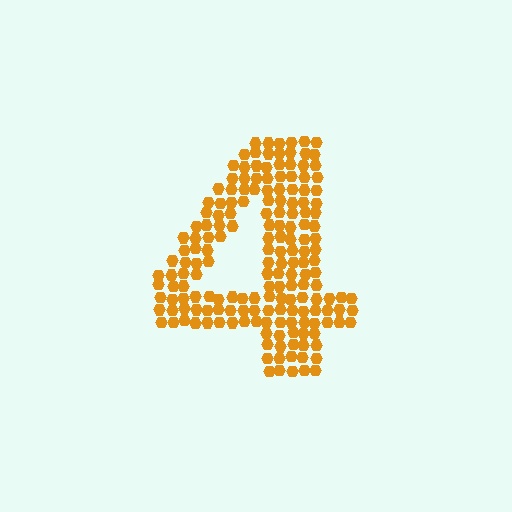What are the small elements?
The small elements are hexagons.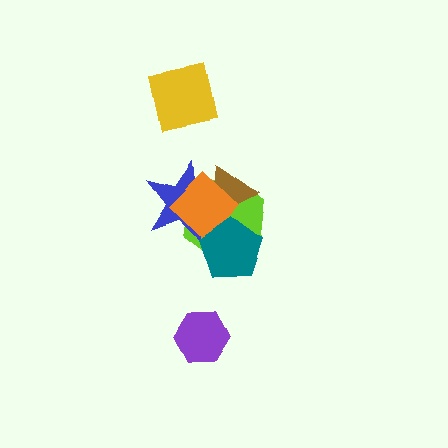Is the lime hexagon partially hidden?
Yes, it is partially covered by another shape.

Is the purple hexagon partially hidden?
No, no other shape covers it.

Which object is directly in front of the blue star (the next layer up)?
The orange diamond is directly in front of the blue star.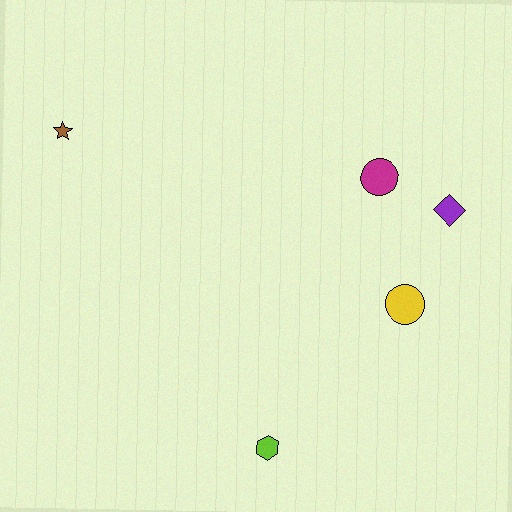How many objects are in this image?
There are 5 objects.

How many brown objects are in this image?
There is 1 brown object.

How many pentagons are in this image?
There are no pentagons.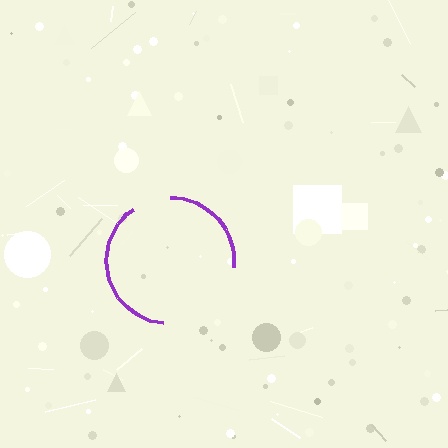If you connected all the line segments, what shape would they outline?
They would outline a circle.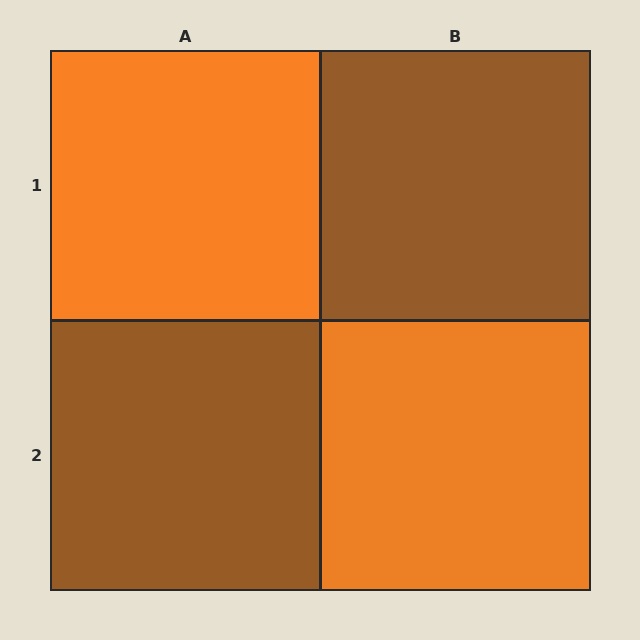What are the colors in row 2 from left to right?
Brown, orange.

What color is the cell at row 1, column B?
Brown.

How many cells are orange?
2 cells are orange.